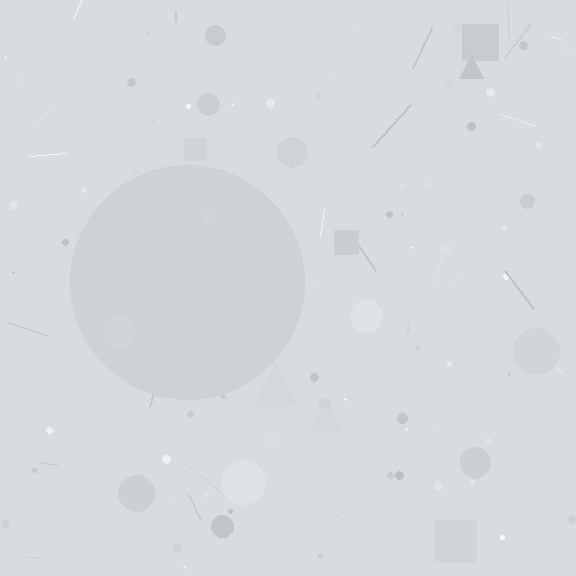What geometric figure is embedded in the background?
A circle is embedded in the background.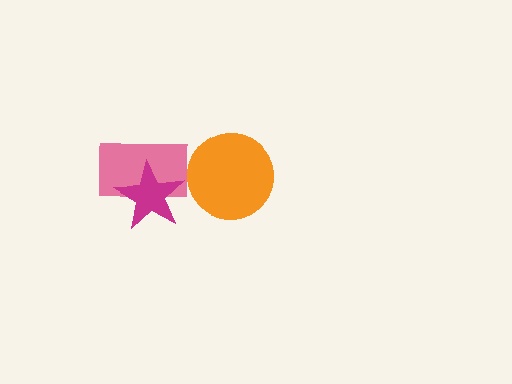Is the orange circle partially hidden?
No, no other shape covers it.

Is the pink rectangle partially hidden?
Yes, it is partially covered by another shape.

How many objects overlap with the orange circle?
0 objects overlap with the orange circle.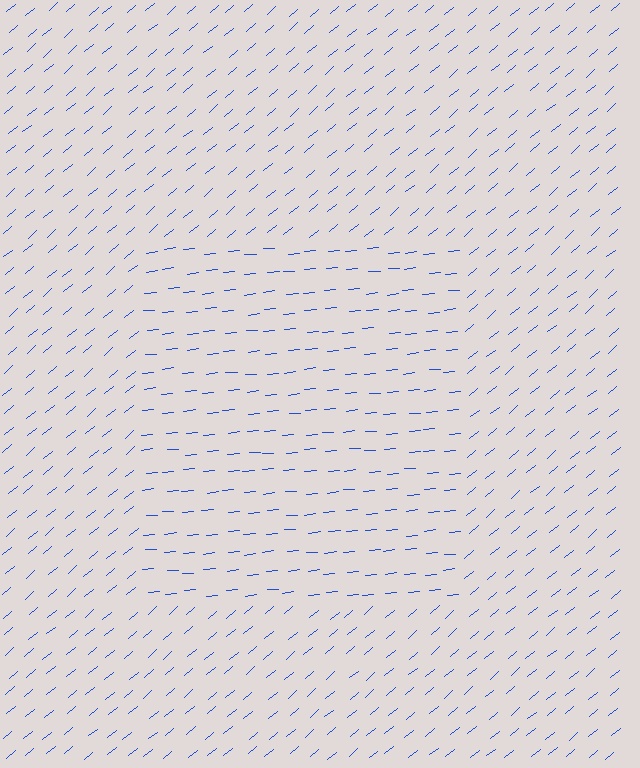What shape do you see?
I see a rectangle.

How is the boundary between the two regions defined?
The boundary is defined purely by a change in line orientation (approximately 34 degrees difference). All lines are the same color and thickness.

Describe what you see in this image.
The image is filled with small blue line segments. A rectangle region in the image has lines oriented differently from the surrounding lines, creating a visible texture boundary.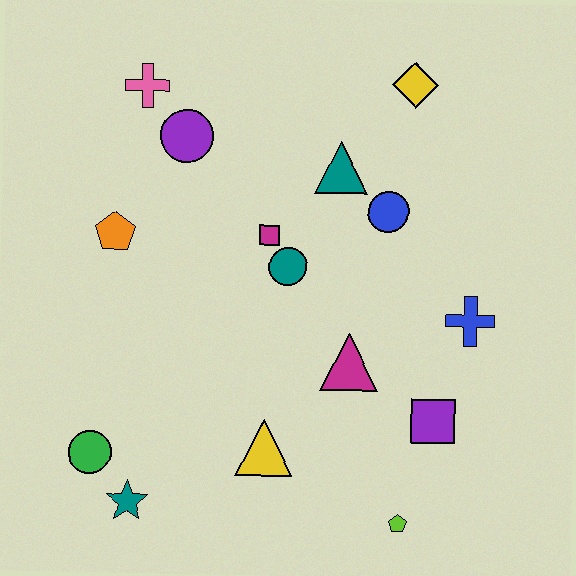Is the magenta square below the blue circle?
Yes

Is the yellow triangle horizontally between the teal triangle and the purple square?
No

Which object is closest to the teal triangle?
The blue circle is closest to the teal triangle.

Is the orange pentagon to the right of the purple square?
No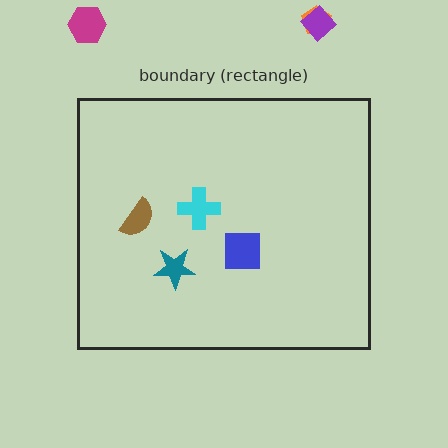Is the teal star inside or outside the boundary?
Inside.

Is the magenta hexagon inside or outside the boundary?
Outside.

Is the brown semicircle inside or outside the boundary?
Inside.